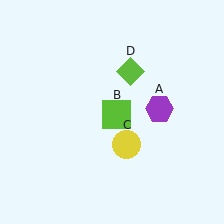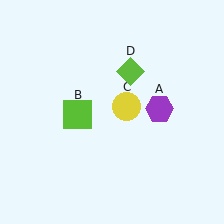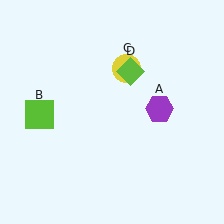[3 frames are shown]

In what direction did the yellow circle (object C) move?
The yellow circle (object C) moved up.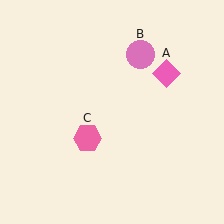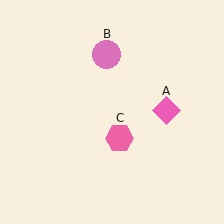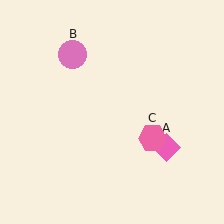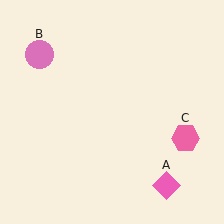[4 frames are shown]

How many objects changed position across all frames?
3 objects changed position: pink diamond (object A), pink circle (object B), pink hexagon (object C).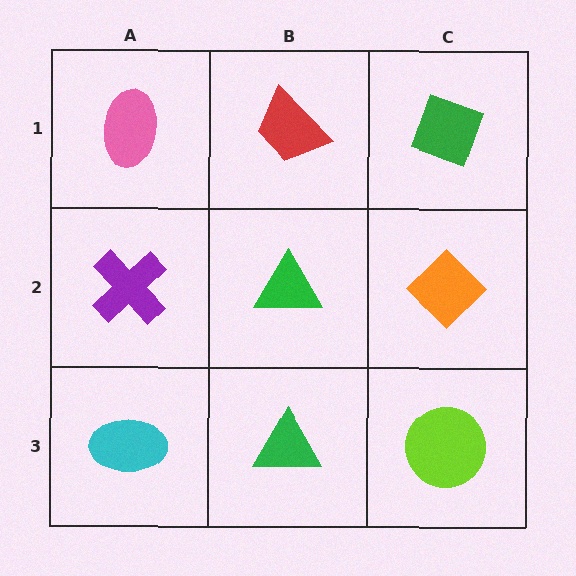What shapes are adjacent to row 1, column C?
An orange diamond (row 2, column C), a red trapezoid (row 1, column B).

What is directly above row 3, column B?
A green triangle.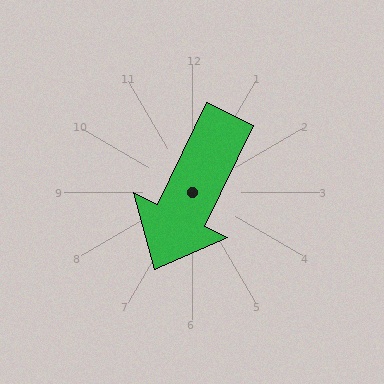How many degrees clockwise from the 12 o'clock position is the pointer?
Approximately 206 degrees.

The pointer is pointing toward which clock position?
Roughly 7 o'clock.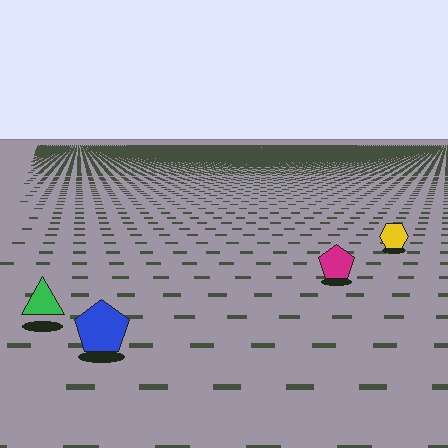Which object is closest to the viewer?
The blue pentagon is closest. The texture marks near it are larger and more spread out.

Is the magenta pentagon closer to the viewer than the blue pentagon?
No. The blue pentagon is closer — you can tell from the texture gradient: the ground texture is coarser near it.